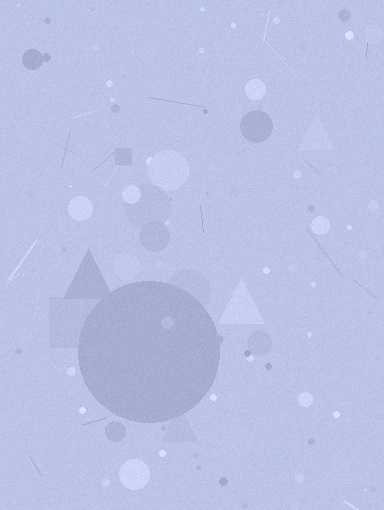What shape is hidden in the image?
A circle is hidden in the image.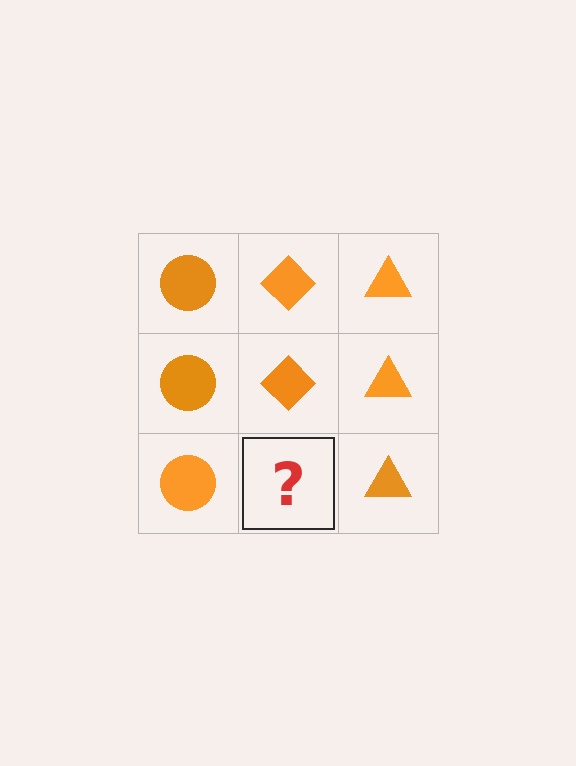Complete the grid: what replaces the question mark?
The question mark should be replaced with an orange diamond.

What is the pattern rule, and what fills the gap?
The rule is that each column has a consistent shape. The gap should be filled with an orange diamond.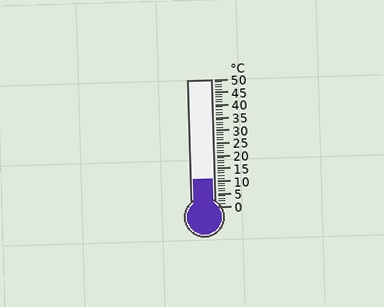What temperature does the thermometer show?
The thermometer shows approximately 11°C.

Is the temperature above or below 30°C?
The temperature is below 30°C.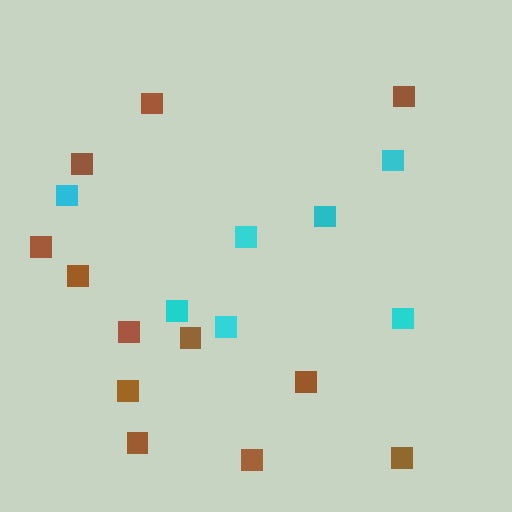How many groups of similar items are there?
There are 2 groups: one group of brown squares (12) and one group of cyan squares (7).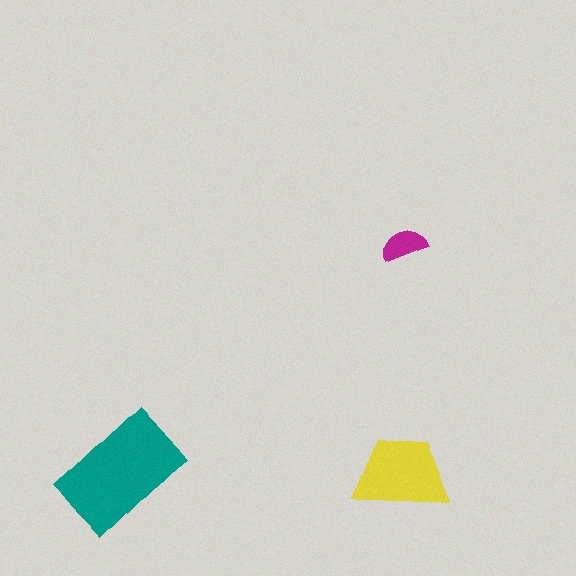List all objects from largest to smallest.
The teal rectangle, the yellow trapezoid, the magenta semicircle.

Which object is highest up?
The magenta semicircle is topmost.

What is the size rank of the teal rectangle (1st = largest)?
1st.